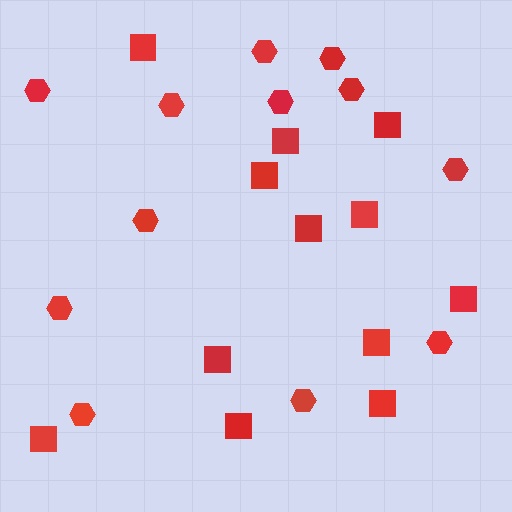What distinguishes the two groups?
There are 2 groups: one group of squares (12) and one group of hexagons (12).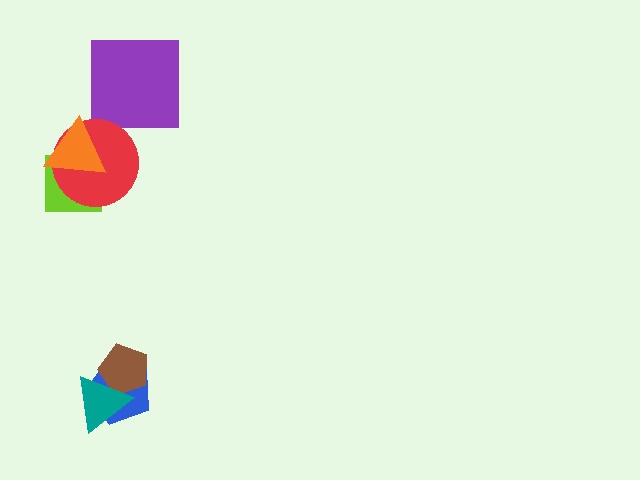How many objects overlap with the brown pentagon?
2 objects overlap with the brown pentagon.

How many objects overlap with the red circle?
2 objects overlap with the red circle.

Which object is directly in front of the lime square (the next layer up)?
The red circle is directly in front of the lime square.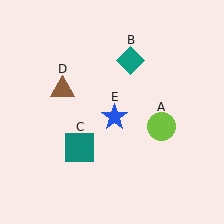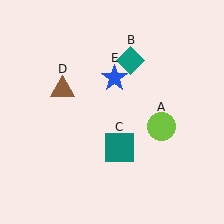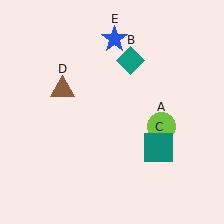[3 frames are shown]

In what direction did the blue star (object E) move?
The blue star (object E) moved up.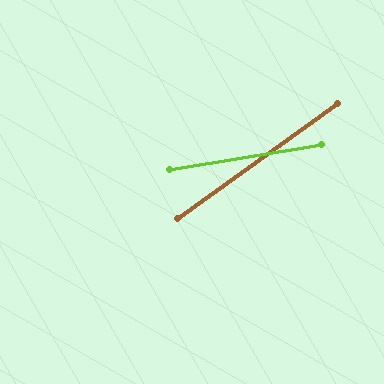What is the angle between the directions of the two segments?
Approximately 26 degrees.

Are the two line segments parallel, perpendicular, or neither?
Neither parallel nor perpendicular — they differ by about 26°.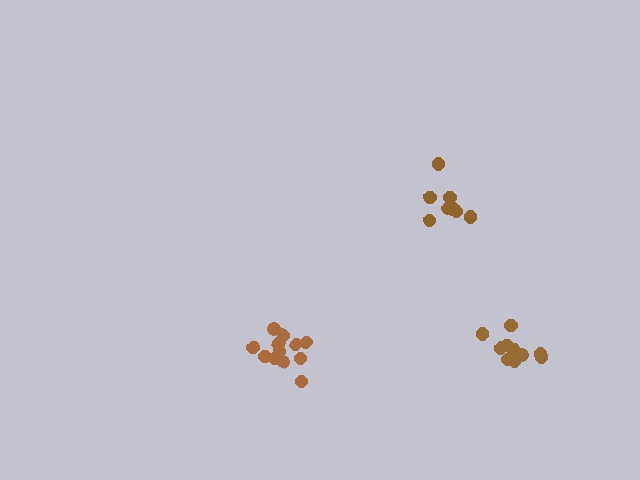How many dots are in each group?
Group 1: 8 dots, Group 2: 11 dots, Group 3: 13 dots (32 total).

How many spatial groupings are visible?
There are 3 spatial groupings.